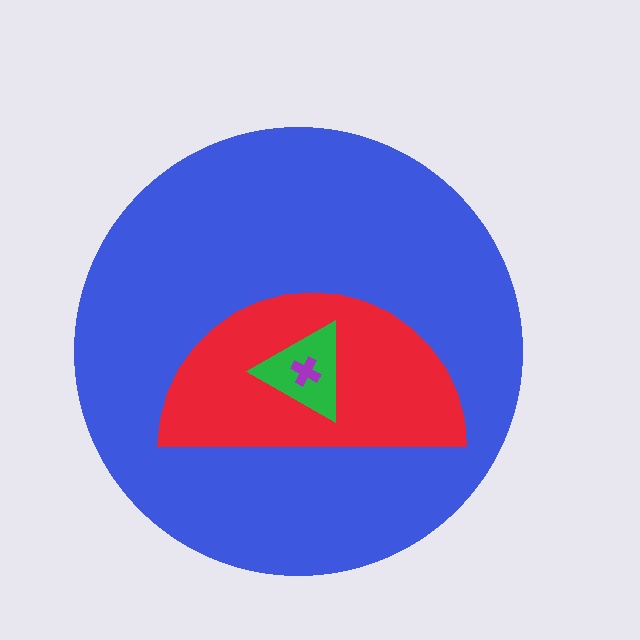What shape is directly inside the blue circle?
The red semicircle.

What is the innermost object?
The purple cross.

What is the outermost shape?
The blue circle.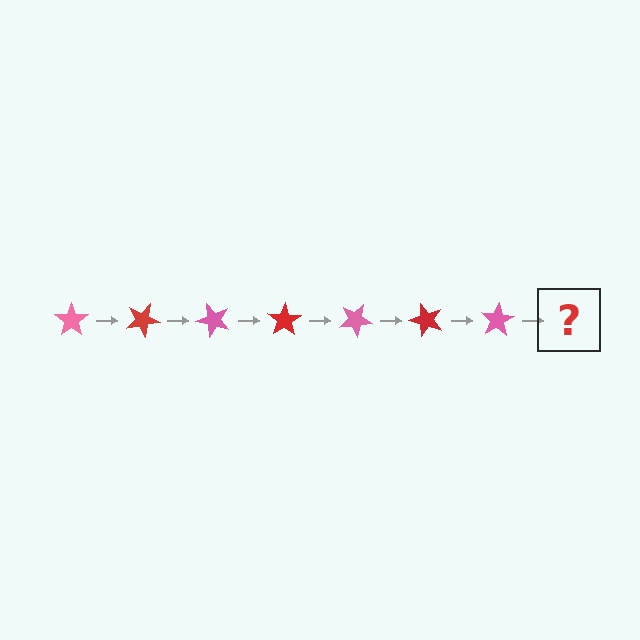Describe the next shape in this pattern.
It should be a red star, rotated 175 degrees from the start.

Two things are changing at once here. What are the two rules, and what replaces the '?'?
The two rules are that it rotates 25 degrees each step and the color cycles through pink and red. The '?' should be a red star, rotated 175 degrees from the start.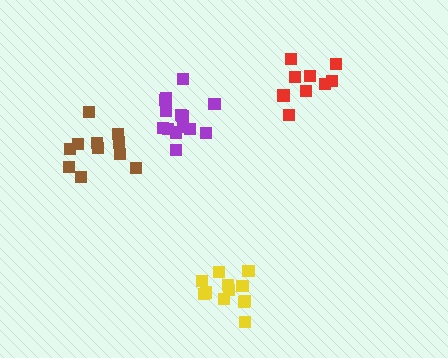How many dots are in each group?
Group 1: 11 dots, Group 2: 9 dots, Group 3: 12 dots, Group 4: 14 dots (46 total).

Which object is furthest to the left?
The brown cluster is leftmost.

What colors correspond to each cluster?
The clusters are colored: brown, red, yellow, purple.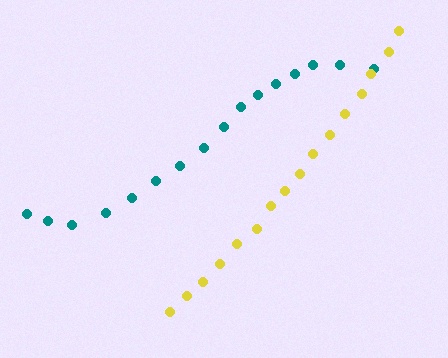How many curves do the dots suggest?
There are 2 distinct paths.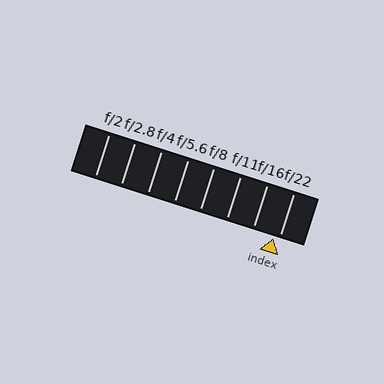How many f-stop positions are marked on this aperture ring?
There are 8 f-stop positions marked.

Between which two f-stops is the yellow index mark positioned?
The index mark is between f/16 and f/22.